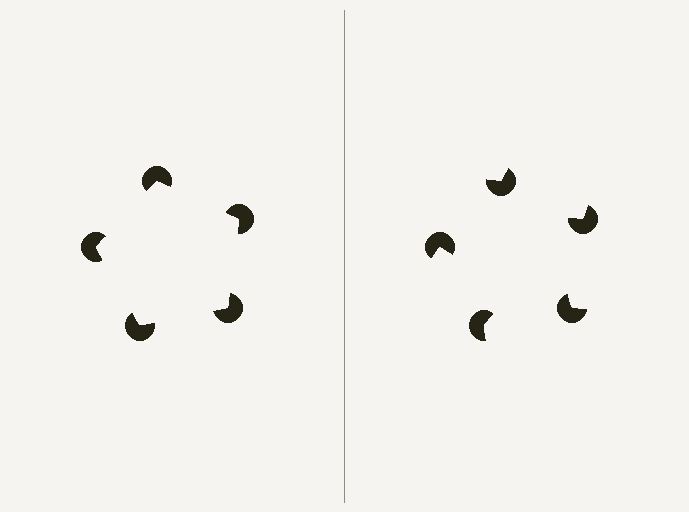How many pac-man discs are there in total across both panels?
10 — 5 on each side.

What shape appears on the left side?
An illusory pentagon.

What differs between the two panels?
The pac-man discs are positioned identically on both sides; only the wedge orientations differ. On the left they align to a pentagon; on the right they are misaligned.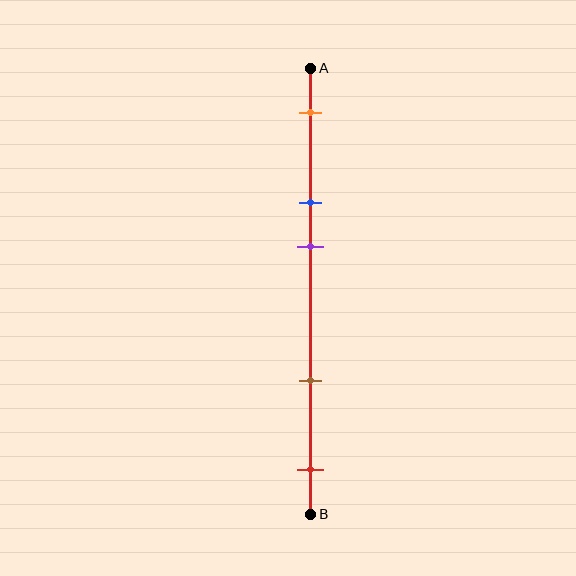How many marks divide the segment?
There are 5 marks dividing the segment.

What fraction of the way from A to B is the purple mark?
The purple mark is approximately 40% (0.4) of the way from A to B.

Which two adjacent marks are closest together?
The blue and purple marks are the closest adjacent pair.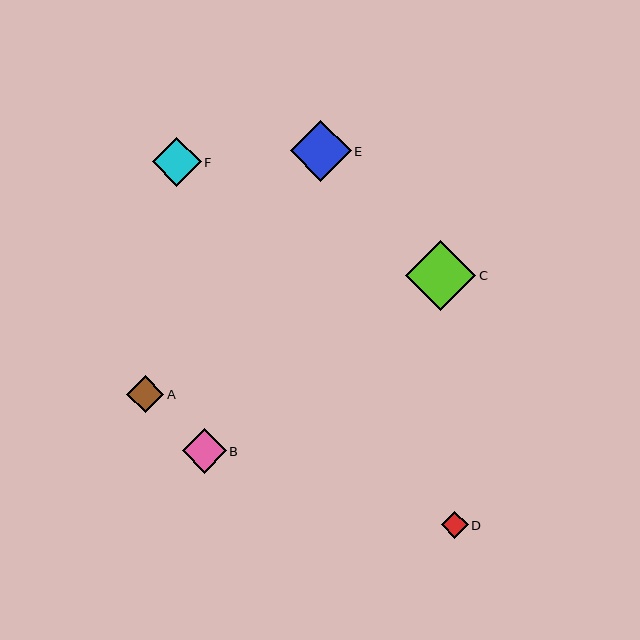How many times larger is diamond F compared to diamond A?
Diamond F is approximately 1.3 times the size of diamond A.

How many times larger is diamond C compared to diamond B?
Diamond C is approximately 1.6 times the size of diamond B.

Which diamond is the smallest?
Diamond D is the smallest with a size of approximately 27 pixels.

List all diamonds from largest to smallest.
From largest to smallest: C, E, F, B, A, D.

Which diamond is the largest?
Diamond C is the largest with a size of approximately 70 pixels.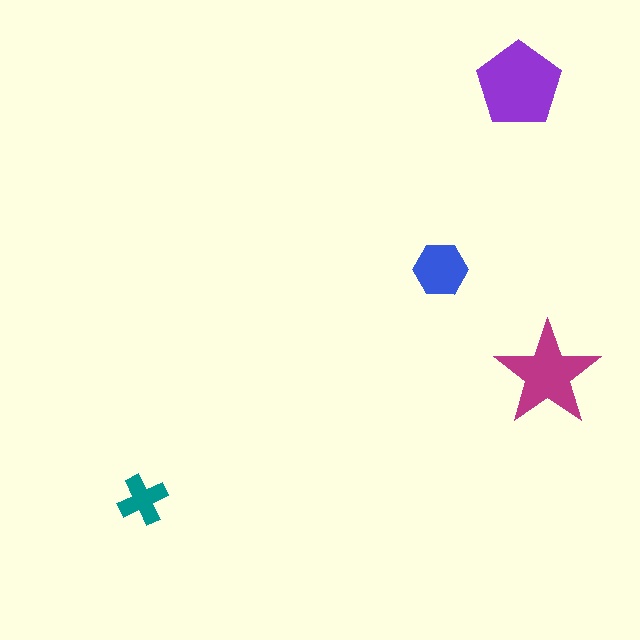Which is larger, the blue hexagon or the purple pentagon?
The purple pentagon.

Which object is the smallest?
The teal cross.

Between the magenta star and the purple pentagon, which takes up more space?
The purple pentagon.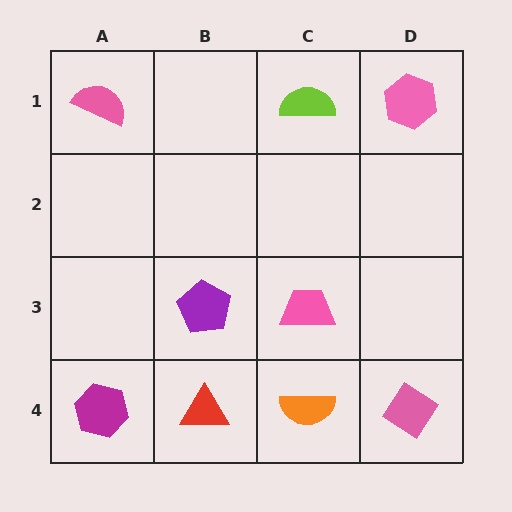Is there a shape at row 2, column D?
No, that cell is empty.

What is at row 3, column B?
A purple pentagon.